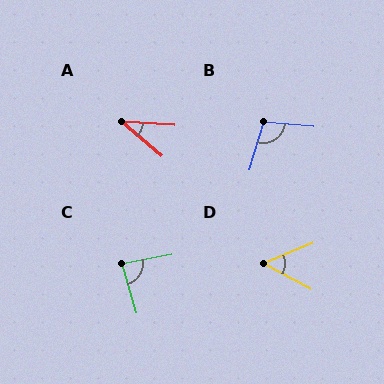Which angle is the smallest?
A, at approximately 36 degrees.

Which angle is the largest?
B, at approximately 101 degrees.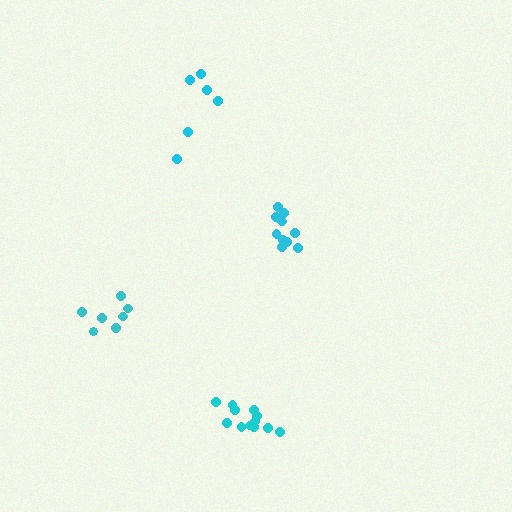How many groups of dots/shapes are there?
There are 4 groups.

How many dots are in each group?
Group 1: 10 dots, Group 2: 7 dots, Group 3: 6 dots, Group 4: 12 dots (35 total).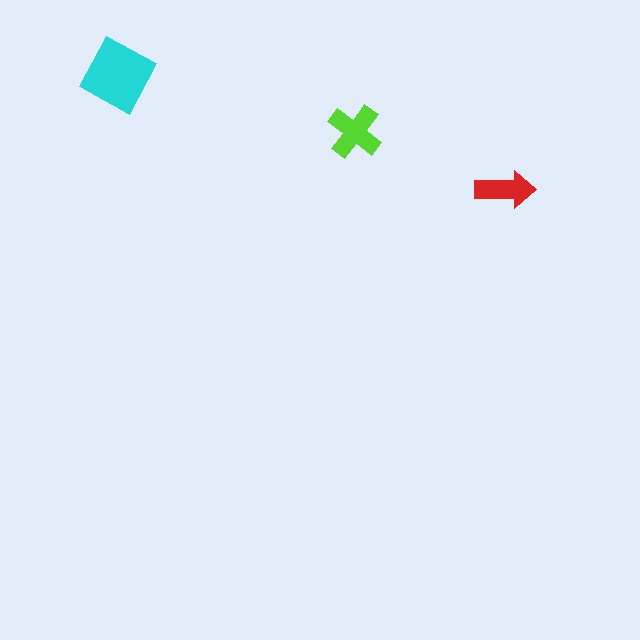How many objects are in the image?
There are 3 objects in the image.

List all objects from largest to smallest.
The cyan diamond, the lime cross, the red arrow.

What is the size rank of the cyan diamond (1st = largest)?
1st.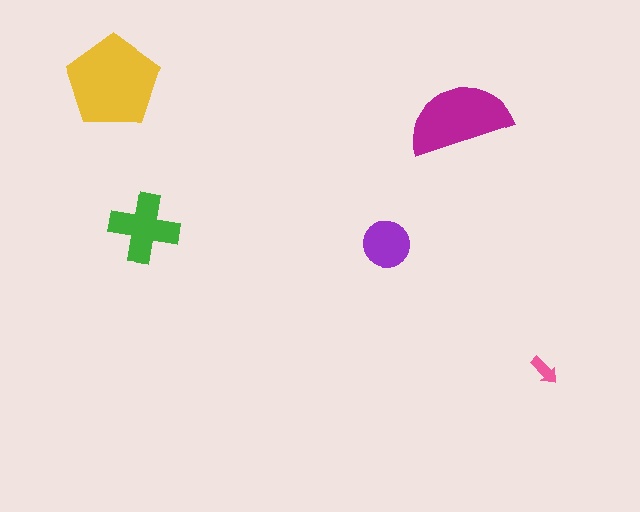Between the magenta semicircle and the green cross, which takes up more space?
The magenta semicircle.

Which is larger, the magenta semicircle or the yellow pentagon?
The yellow pentagon.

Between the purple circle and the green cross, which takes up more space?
The green cross.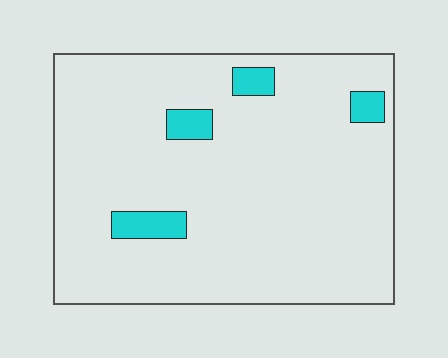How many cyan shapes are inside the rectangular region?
4.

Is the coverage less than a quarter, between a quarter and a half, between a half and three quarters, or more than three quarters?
Less than a quarter.